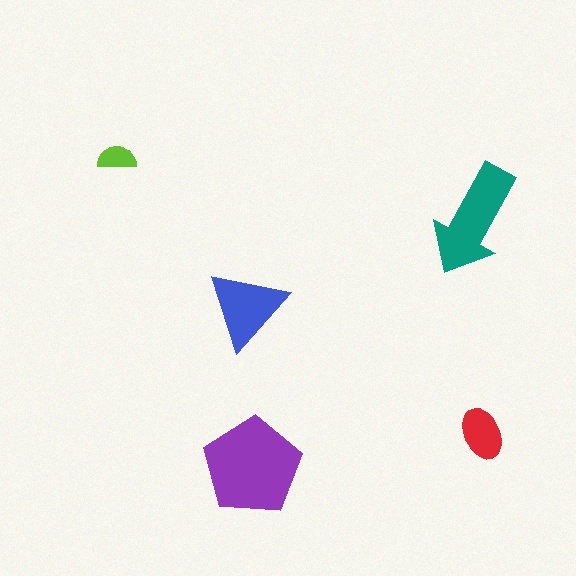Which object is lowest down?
The purple pentagon is bottommost.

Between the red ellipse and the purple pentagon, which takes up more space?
The purple pentagon.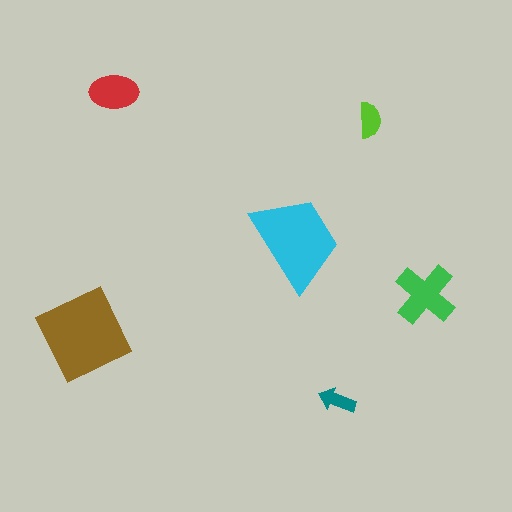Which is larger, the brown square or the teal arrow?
The brown square.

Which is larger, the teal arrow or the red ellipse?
The red ellipse.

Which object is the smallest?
The teal arrow.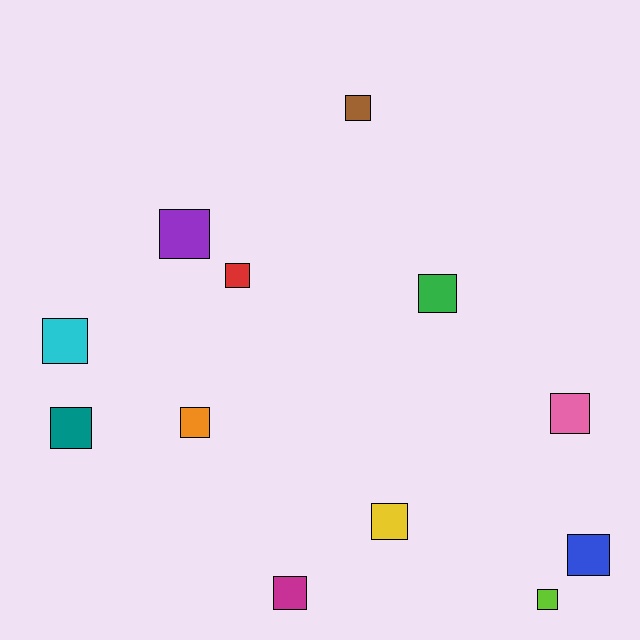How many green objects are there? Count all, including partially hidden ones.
There is 1 green object.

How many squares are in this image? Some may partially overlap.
There are 12 squares.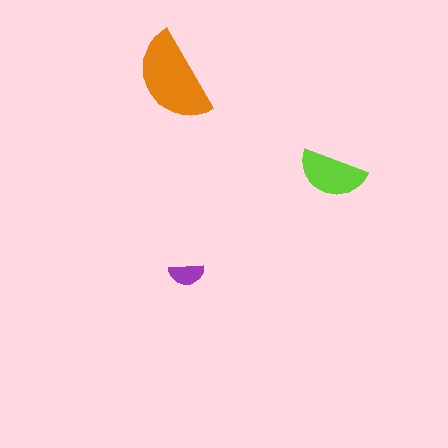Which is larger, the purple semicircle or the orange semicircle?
The orange one.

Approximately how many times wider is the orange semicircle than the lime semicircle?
About 1.5 times wider.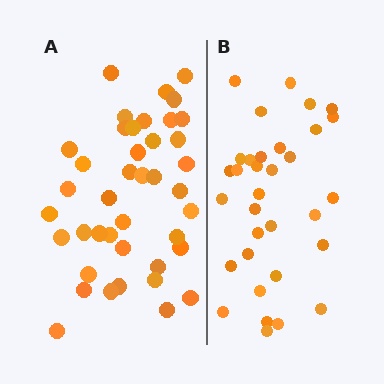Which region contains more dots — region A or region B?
Region A (the left region) has more dots.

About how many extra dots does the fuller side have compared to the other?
Region A has roughly 8 or so more dots than region B.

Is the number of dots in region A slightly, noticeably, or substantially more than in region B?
Region A has only slightly more — the two regions are fairly close. The ratio is roughly 1.2 to 1.